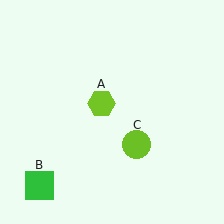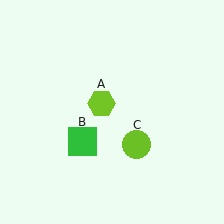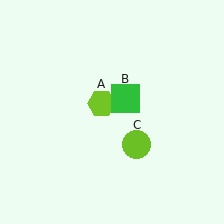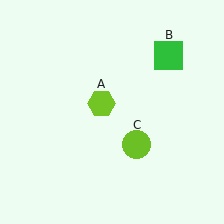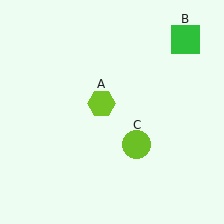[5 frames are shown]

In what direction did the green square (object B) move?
The green square (object B) moved up and to the right.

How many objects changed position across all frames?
1 object changed position: green square (object B).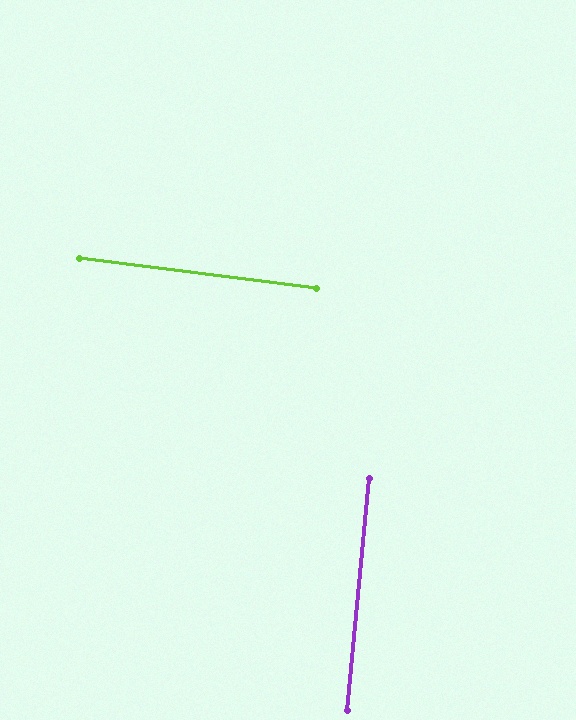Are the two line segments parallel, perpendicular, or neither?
Perpendicular — they meet at approximately 88°.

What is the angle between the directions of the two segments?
Approximately 88 degrees.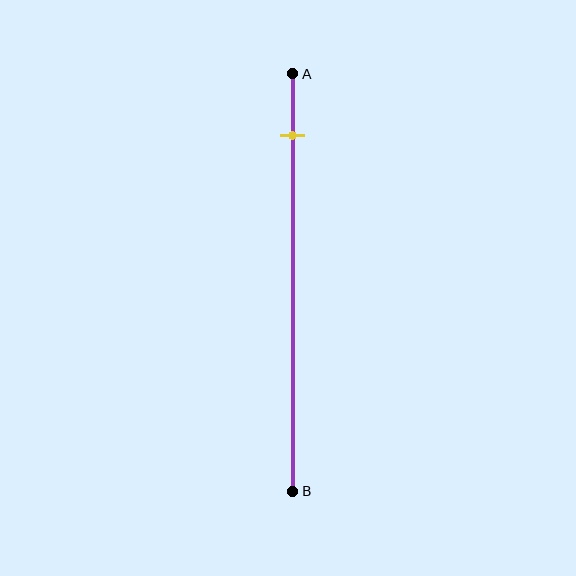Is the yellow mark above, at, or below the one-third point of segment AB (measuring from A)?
The yellow mark is above the one-third point of segment AB.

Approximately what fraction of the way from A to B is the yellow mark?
The yellow mark is approximately 15% of the way from A to B.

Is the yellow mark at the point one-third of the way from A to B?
No, the mark is at about 15% from A, not at the 33% one-third point.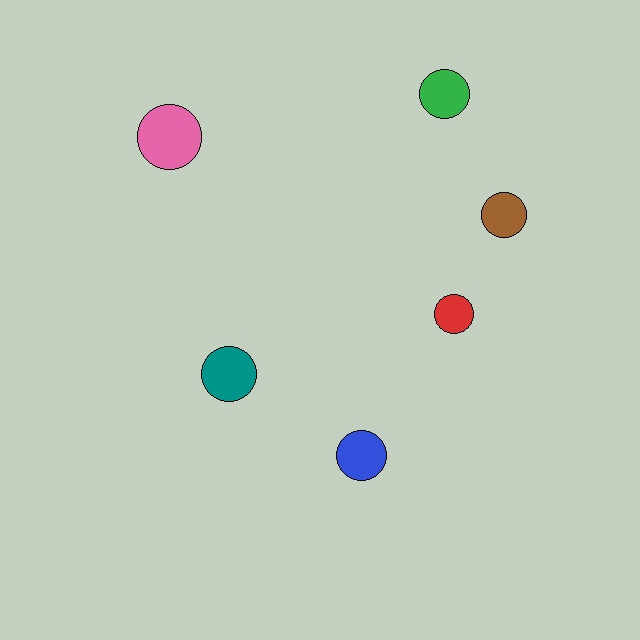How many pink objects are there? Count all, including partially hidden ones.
There is 1 pink object.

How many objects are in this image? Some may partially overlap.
There are 6 objects.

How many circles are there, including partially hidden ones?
There are 6 circles.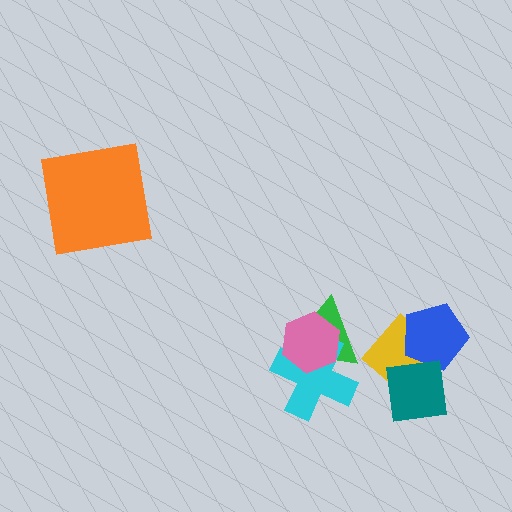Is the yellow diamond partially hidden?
Yes, it is partially covered by another shape.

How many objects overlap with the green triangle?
2 objects overlap with the green triangle.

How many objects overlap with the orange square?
0 objects overlap with the orange square.